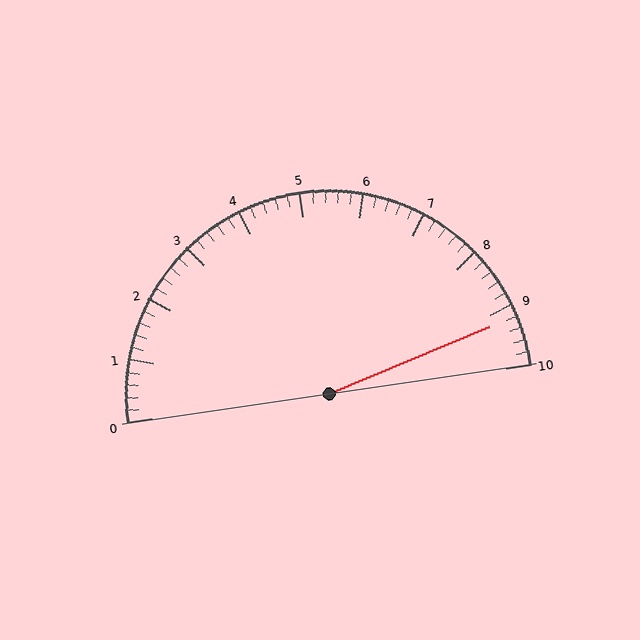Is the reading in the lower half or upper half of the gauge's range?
The reading is in the upper half of the range (0 to 10).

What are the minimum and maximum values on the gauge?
The gauge ranges from 0 to 10.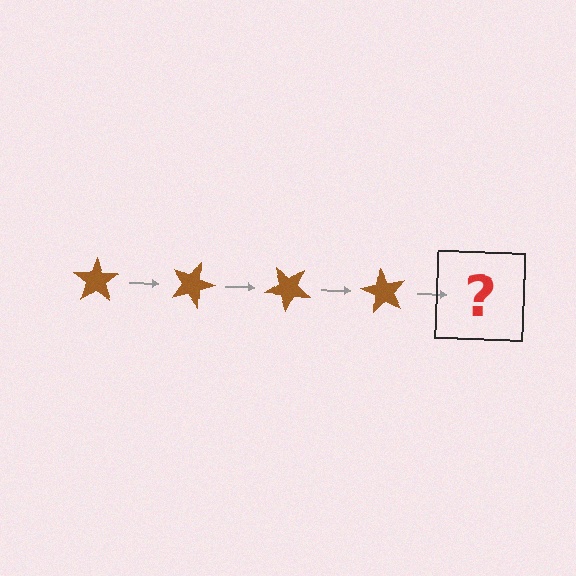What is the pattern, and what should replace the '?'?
The pattern is that the star rotates 20 degrees each step. The '?' should be a brown star rotated 80 degrees.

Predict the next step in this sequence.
The next step is a brown star rotated 80 degrees.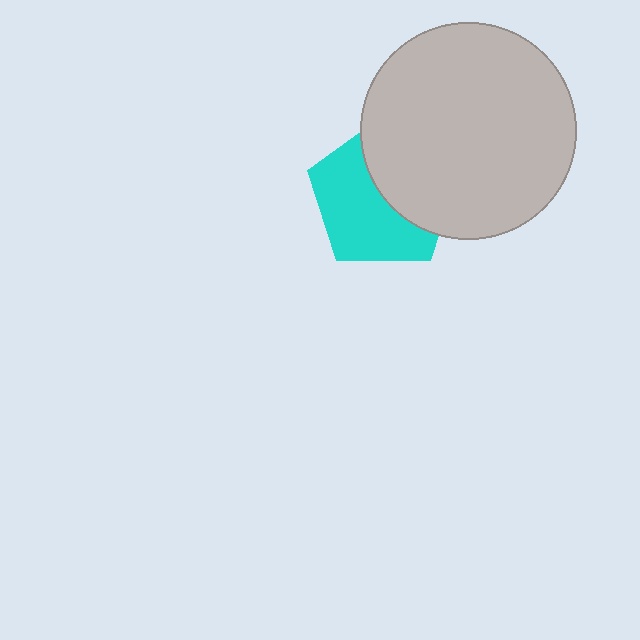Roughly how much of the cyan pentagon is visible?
About half of it is visible (roughly 56%).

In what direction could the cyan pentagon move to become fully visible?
The cyan pentagon could move left. That would shift it out from behind the light gray circle entirely.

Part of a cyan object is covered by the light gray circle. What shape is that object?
It is a pentagon.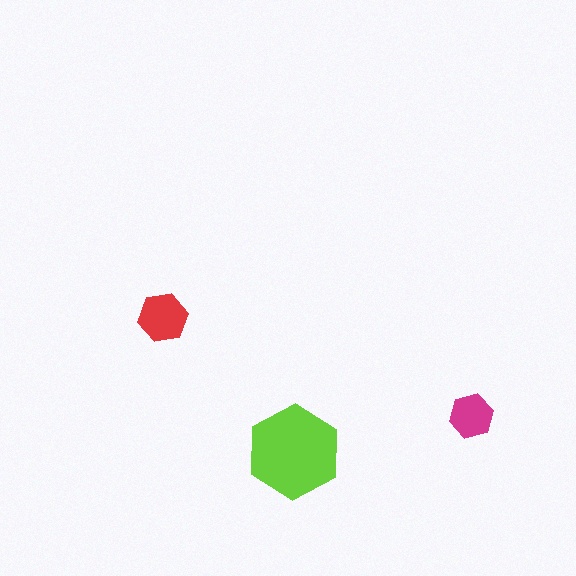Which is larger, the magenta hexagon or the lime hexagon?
The lime one.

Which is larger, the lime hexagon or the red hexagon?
The lime one.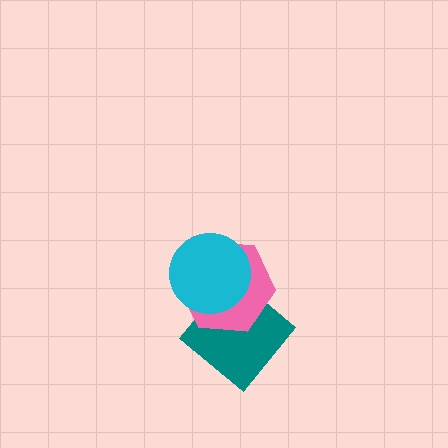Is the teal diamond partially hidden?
Yes, it is partially covered by another shape.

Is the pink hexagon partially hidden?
Yes, it is partially covered by another shape.